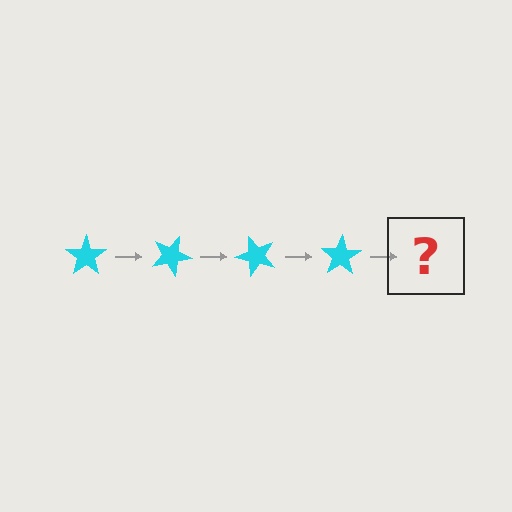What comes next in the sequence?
The next element should be a cyan star rotated 100 degrees.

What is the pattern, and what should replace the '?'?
The pattern is that the star rotates 25 degrees each step. The '?' should be a cyan star rotated 100 degrees.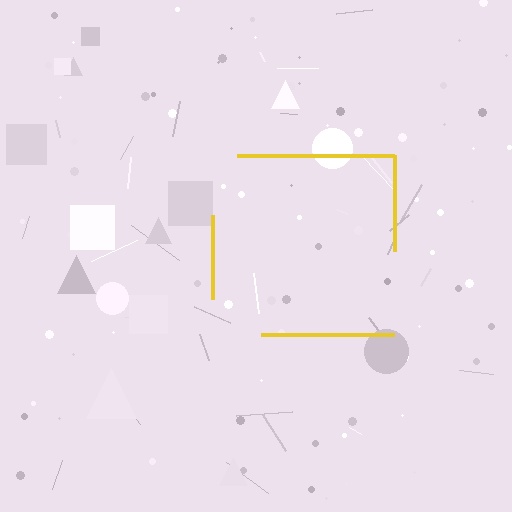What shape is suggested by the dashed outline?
The dashed outline suggests a square.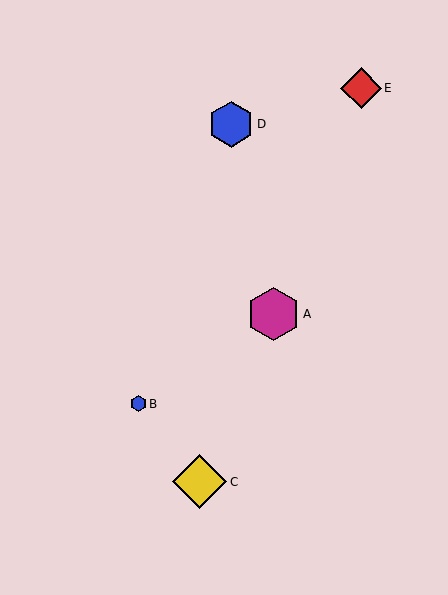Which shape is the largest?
The yellow diamond (labeled C) is the largest.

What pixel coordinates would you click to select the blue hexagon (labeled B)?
Click at (138, 404) to select the blue hexagon B.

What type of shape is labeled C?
Shape C is a yellow diamond.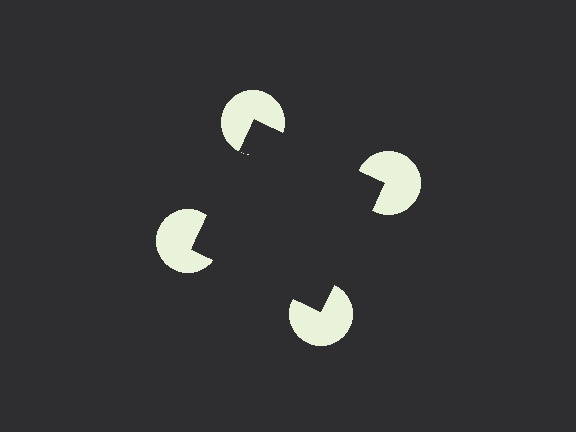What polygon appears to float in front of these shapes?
An illusory square — its edges are inferred from the aligned wedge cuts in the pac-man discs, not physically drawn.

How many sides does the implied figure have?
4 sides.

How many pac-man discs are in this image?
There are 4 — one at each vertex of the illusory square.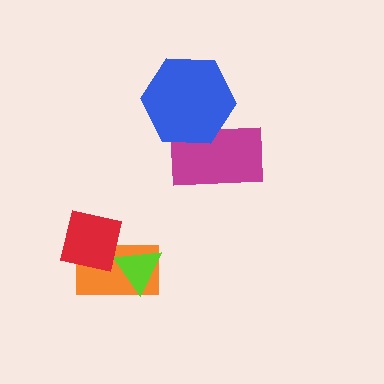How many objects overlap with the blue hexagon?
1 object overlaps with the blue hexagon.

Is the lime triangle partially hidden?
Yes, it is partially covered by another shape.